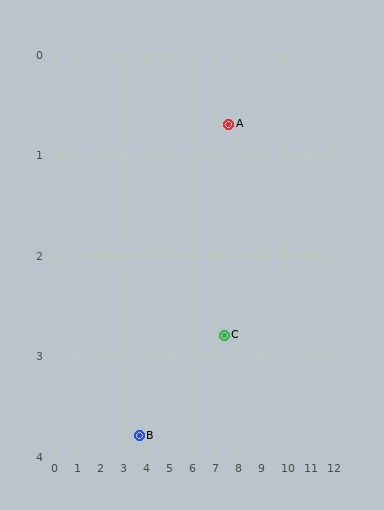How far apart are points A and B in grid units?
Points A and B are about 5.0 grid units apart.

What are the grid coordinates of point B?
Point B is at approximately (3.7, 3.8).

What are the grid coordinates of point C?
Point C is at approximately (7.4, 2.8).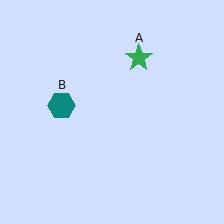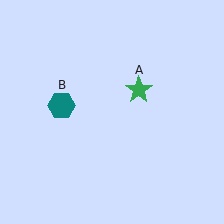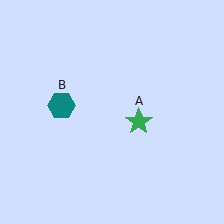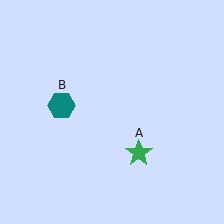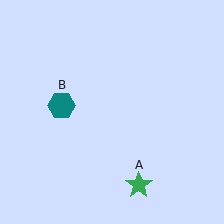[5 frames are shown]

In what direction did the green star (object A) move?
The green star (object A) moved down.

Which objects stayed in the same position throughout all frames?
Teal hexagon (object B) remained stationary.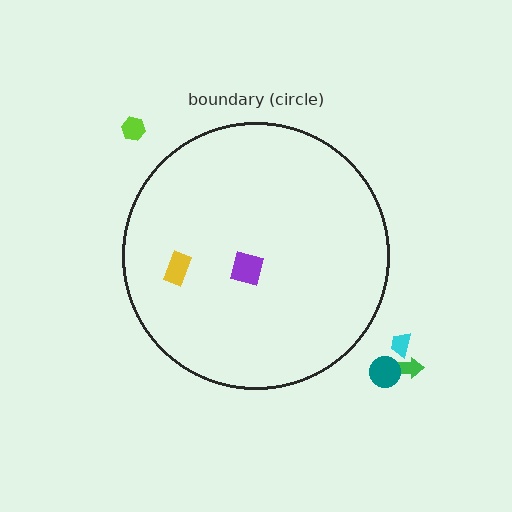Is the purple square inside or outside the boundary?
Inside.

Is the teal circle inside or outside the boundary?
Outside.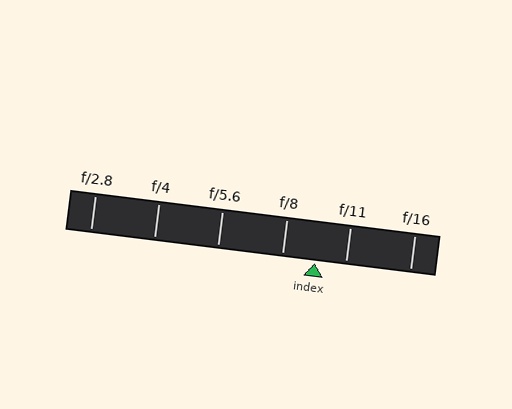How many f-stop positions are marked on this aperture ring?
There are 6 f-stop positions marked.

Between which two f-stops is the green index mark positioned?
The index mark is between f/8 and f/11.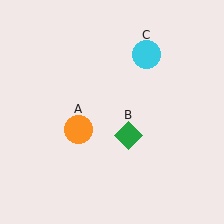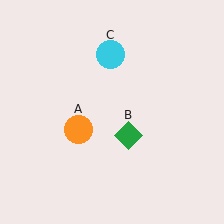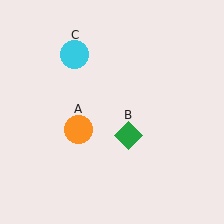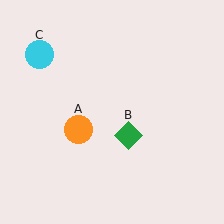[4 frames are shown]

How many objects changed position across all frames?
1 object changed position: cyan circle (object C).